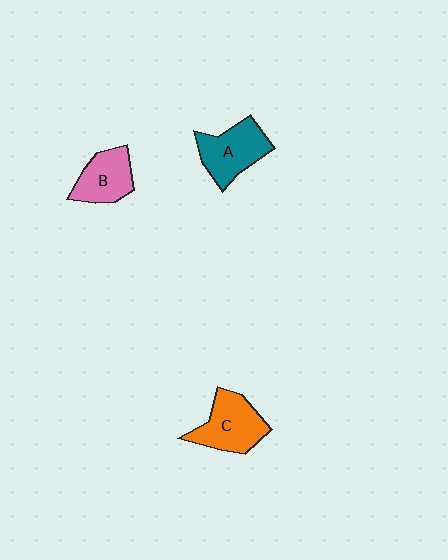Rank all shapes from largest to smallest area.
From largest to smallest: C (orange), A (teal), B (pink).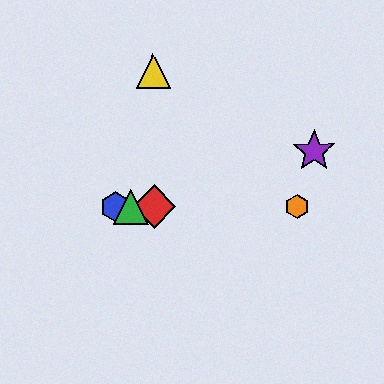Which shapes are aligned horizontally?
The red diamond, the blue hexagon, the green triangle, the orange hexagon are aligned horizontally.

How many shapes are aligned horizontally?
4 shapes (the red diamond, the blue hexagon, the green triangle, the orange hexagon) are aligned horizontally.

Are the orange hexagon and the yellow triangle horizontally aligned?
No, the orange hexagon is at y≈206 and the yellow triangle is at y≈71.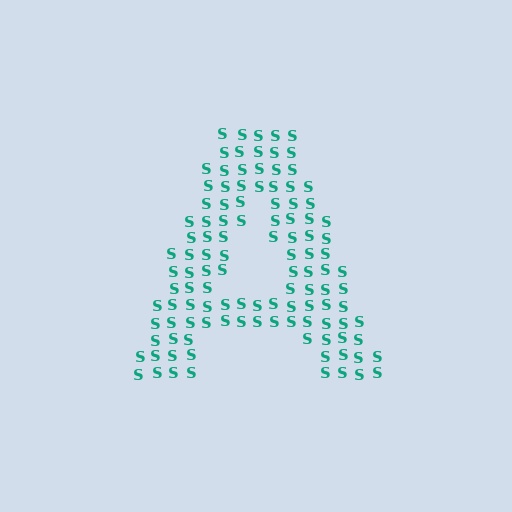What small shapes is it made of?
It is made of small letter S's.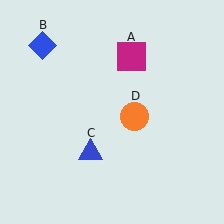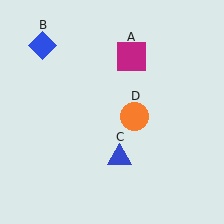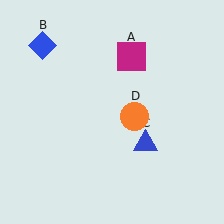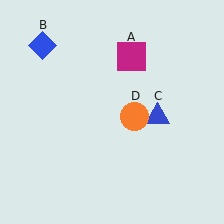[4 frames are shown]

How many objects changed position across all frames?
1 object changed position: blue triangle (object C).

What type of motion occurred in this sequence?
The blue triangle (object C) rotated counterclockwise around the center of the scene.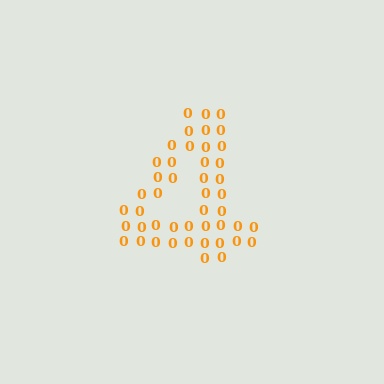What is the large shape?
The large shape is the digit 4.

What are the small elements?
The small elements are digit 0's.